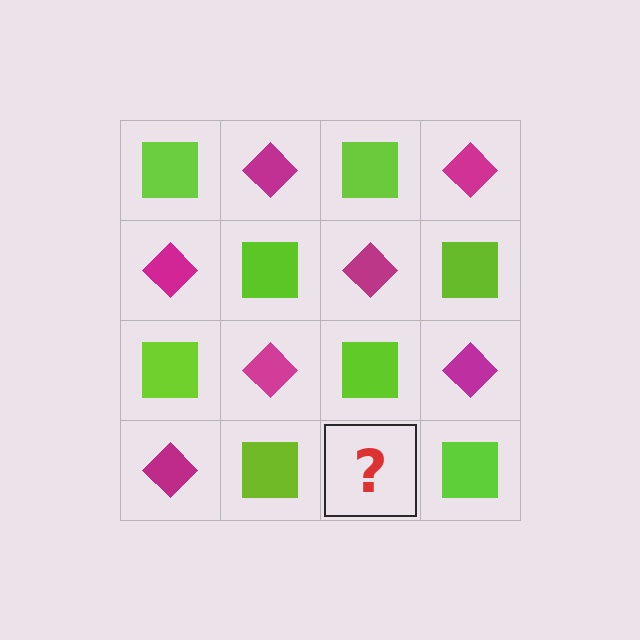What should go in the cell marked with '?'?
The missing cell should contain a magenta diamond.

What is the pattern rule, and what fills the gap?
The rule is that it alternates lime square and magenta diamond in a checkerboard pattern. The gap should be filled with a magenta diamond.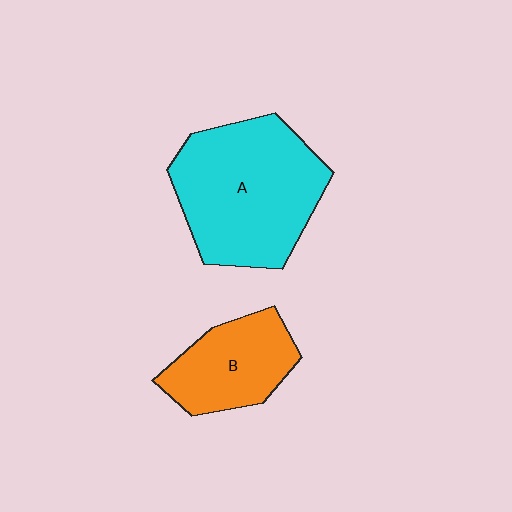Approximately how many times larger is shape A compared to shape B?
Approximately 1.8 times.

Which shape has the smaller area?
Shape B (orange).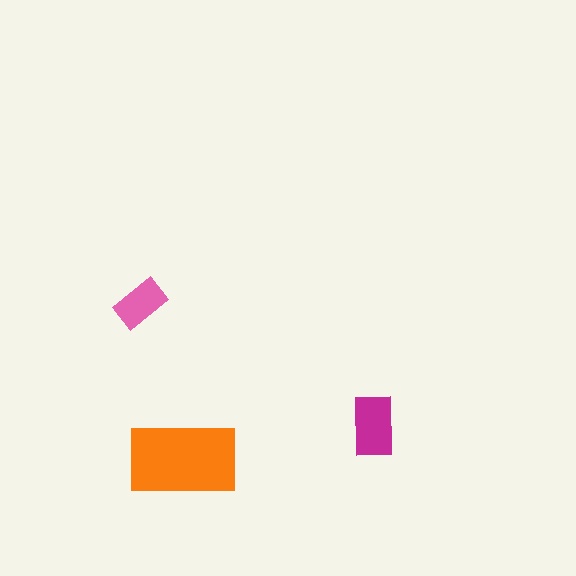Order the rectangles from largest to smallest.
the orange one, the magenta one, the pink one.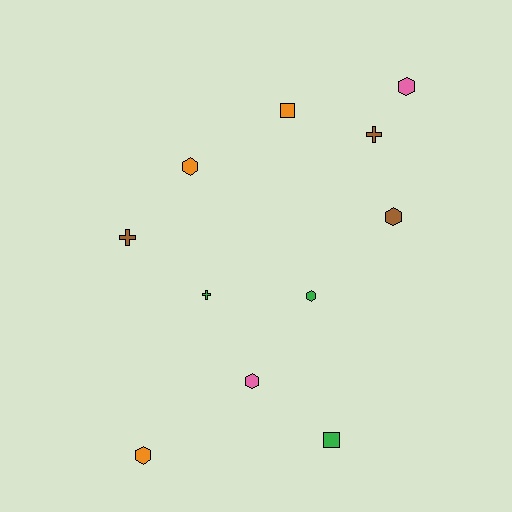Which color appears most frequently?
Green, with 3 objects.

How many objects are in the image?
There are 11 objects.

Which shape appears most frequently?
Hexagon, with 6 objects.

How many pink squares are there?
There are no pink squares.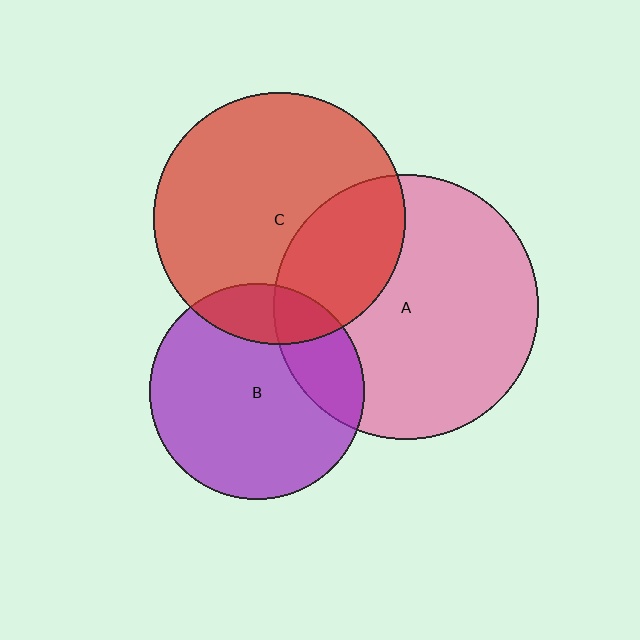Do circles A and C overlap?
Yes.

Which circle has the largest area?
Circle A (pink).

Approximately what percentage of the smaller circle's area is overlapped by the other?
Approximately 30%.